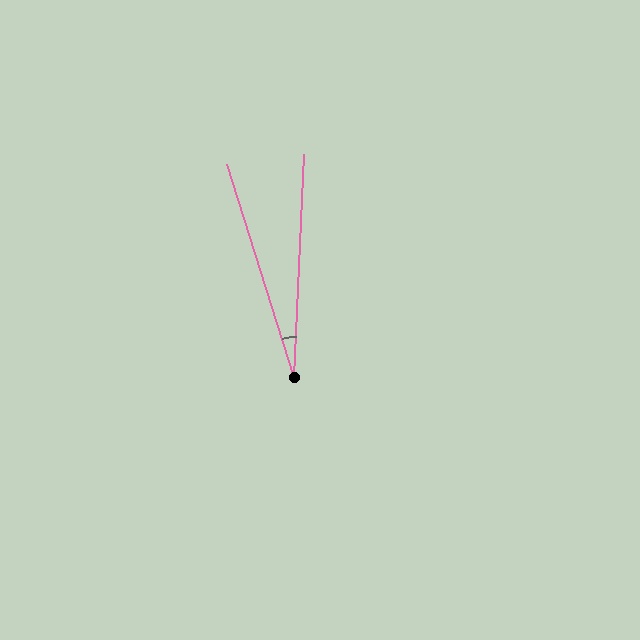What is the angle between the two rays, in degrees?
Approximately 20 degrees.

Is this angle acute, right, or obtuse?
It is acute.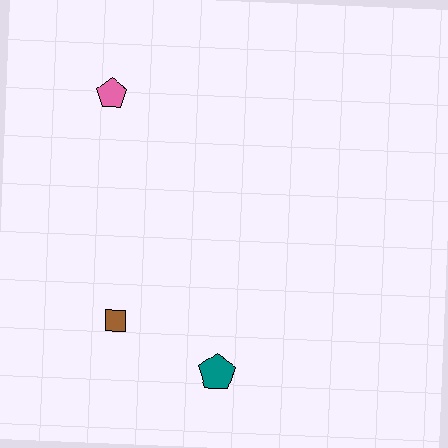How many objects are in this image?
There are 3 objects.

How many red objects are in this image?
There are no red objects.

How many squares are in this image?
There is 1 square.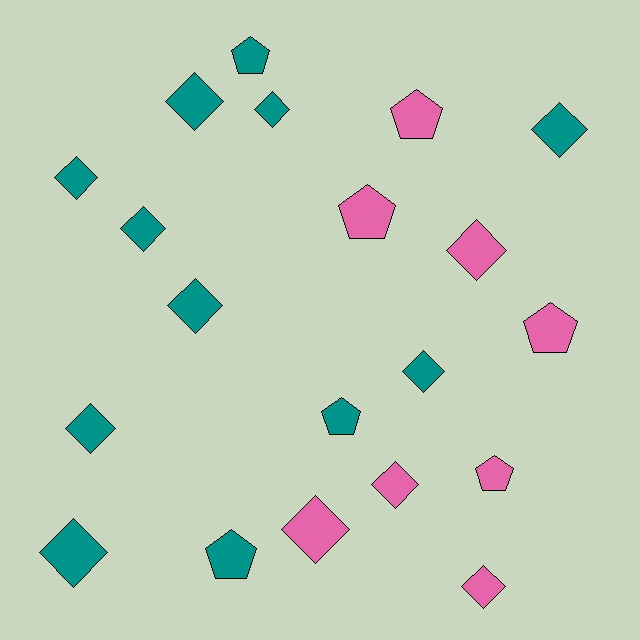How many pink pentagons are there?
There are 4 pink pentagons.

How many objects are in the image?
There are 20 objects.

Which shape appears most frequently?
Diamond, with 13 objects.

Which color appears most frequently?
Teal, with 12 objects.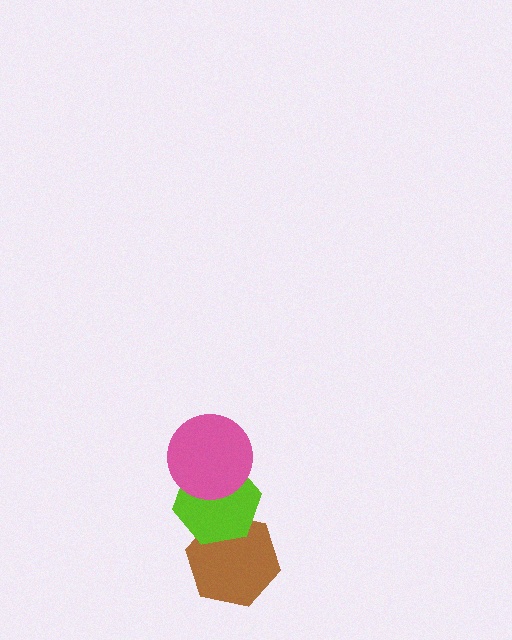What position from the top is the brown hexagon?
The brown hexagon is 3rd from the top.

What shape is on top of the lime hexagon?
The pink circle is on top of the lime hexagon.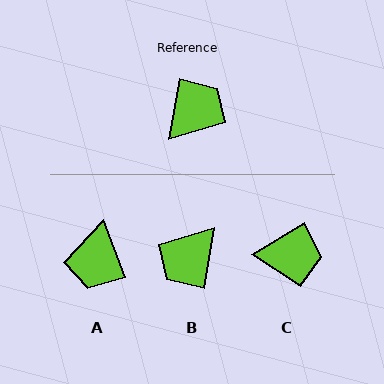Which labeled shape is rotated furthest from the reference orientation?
B, about 179 degrees away.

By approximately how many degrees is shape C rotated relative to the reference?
Approximately 49 degrees clockwise.